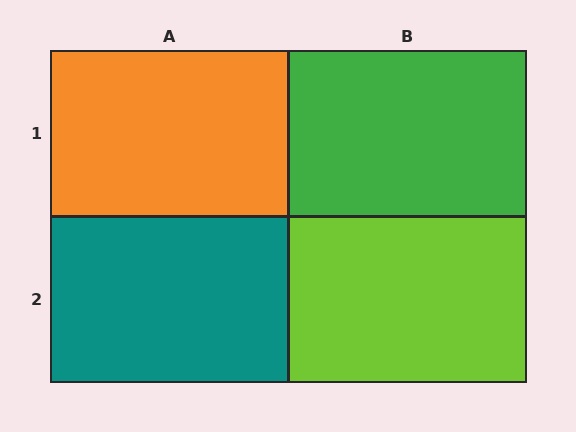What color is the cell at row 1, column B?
Green.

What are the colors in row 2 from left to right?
Teal, lime.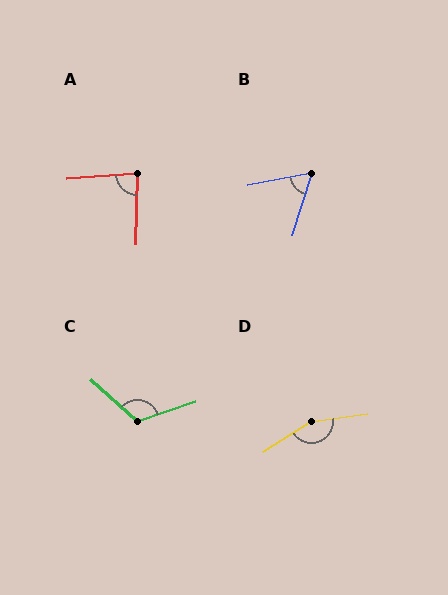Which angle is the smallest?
B, at approximately 62 degrees.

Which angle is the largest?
D, at approximately 155 degrees.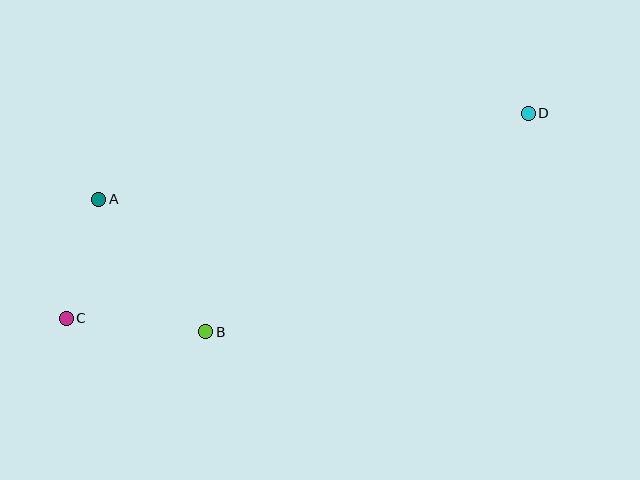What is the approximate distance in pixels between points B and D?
The distance between B and D is approximately 390 pixels.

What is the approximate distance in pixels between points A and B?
The distance between A and B is approximately 170 pixels.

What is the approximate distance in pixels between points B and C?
The distance between B and C is approximately 140 pixels.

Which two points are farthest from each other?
Points C and D are farthest from each other.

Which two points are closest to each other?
Points A and C are closest to each other.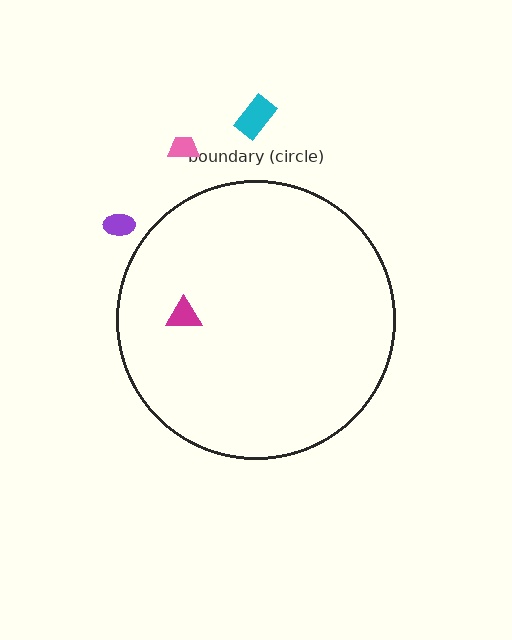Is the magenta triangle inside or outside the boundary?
Inside.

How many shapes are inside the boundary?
1 inside, 3 outside.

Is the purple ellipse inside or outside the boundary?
Outside.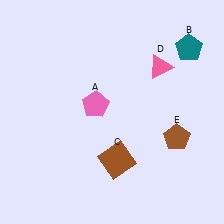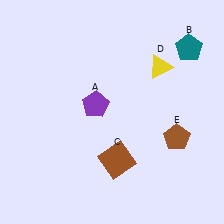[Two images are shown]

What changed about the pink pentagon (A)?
In Image 1, A is pink. In Image 2, it changed to purple.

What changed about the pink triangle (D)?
In Image 1, D is pink. In Image 2, it changed to yellow.